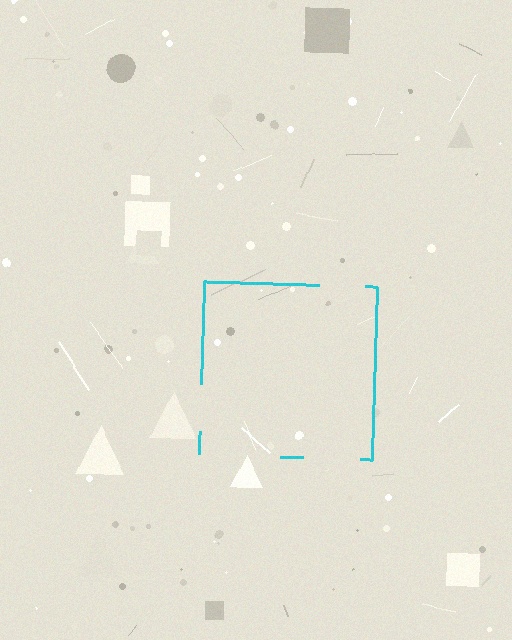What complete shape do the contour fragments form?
The contour fragments form a square.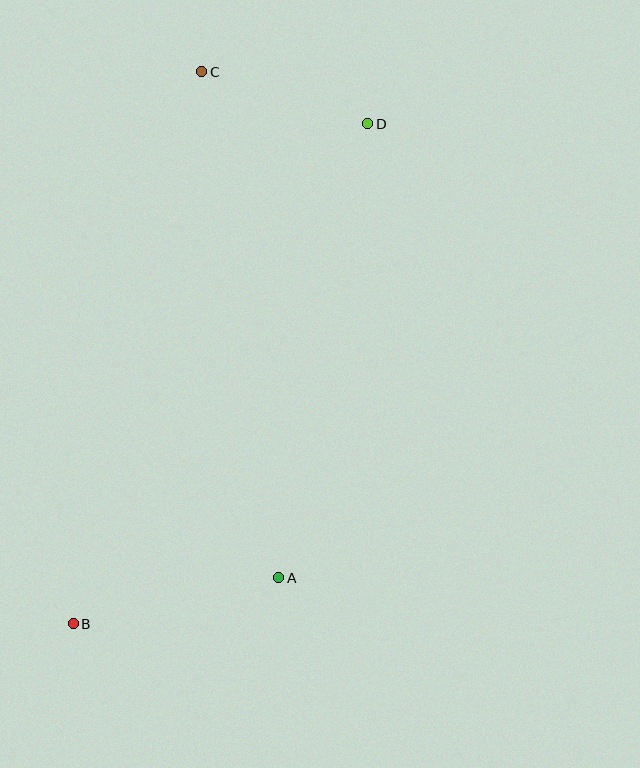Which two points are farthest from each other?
Points B and D are farthest from each other.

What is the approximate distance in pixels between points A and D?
The distance between A and D is approximately 462 pixels.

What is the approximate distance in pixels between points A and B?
The distance between A and B is approximately 211 pixels.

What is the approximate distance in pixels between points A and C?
The distance between A and C is approximately 512 pixels.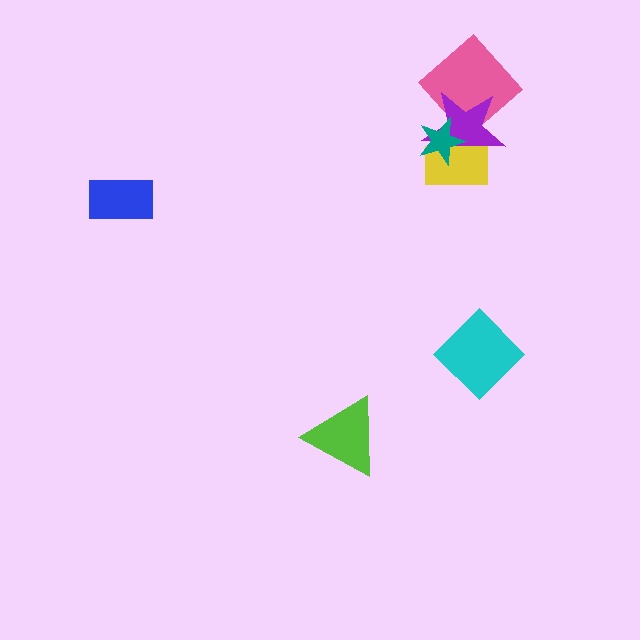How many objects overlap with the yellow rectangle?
2 objects overlap with the yellow rectangle.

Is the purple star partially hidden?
Yes, it is partially covered by another shape.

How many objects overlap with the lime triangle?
0 objects overlap with the lime triangle.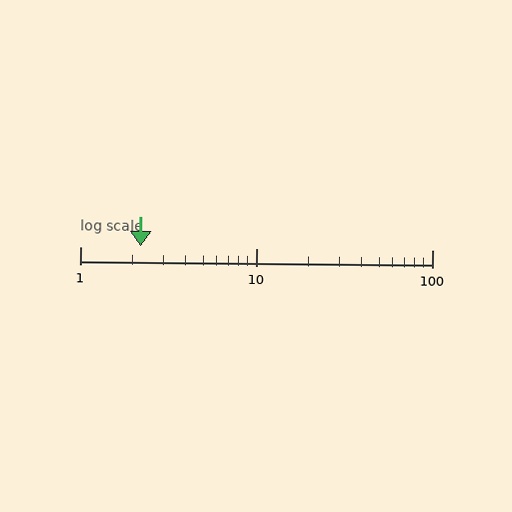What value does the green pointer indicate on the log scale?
The pointer indicates approximately 2.2.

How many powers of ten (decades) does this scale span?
The scale spans 2 decades, from 1 to 100.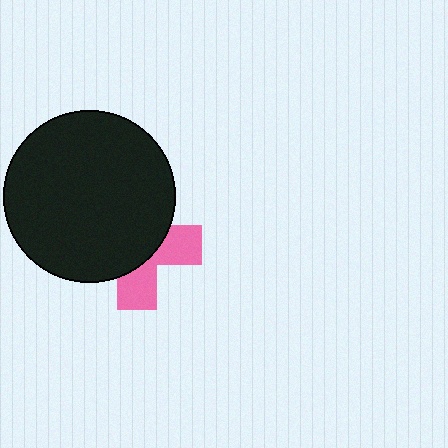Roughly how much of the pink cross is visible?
A small part of it is visible (roughly 37%).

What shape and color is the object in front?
The object in front is a black circle.